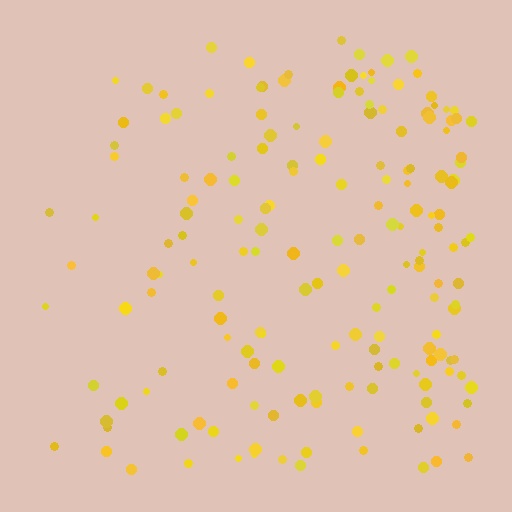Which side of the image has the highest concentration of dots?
The right.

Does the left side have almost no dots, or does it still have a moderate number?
Still a moderate number, just noticeably fewer than the right.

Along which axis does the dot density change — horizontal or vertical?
Horizontal.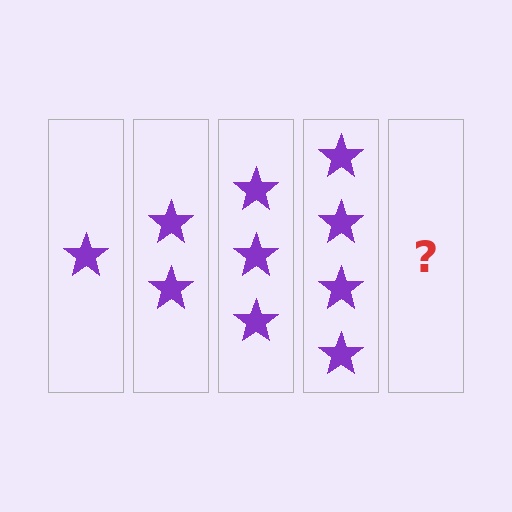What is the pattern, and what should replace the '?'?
The pattern is that each step adds one more star. The '?' should be 5 stars.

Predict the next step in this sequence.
The next step is 5 stars.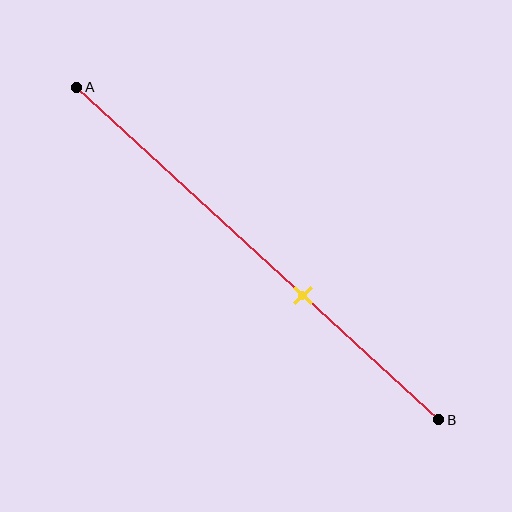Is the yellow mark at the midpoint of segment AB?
No, the mark is at about 65% from A, not at the 50% midpoint.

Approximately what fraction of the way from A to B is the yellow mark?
The yellow mark is approximately 65% of the way from A to B.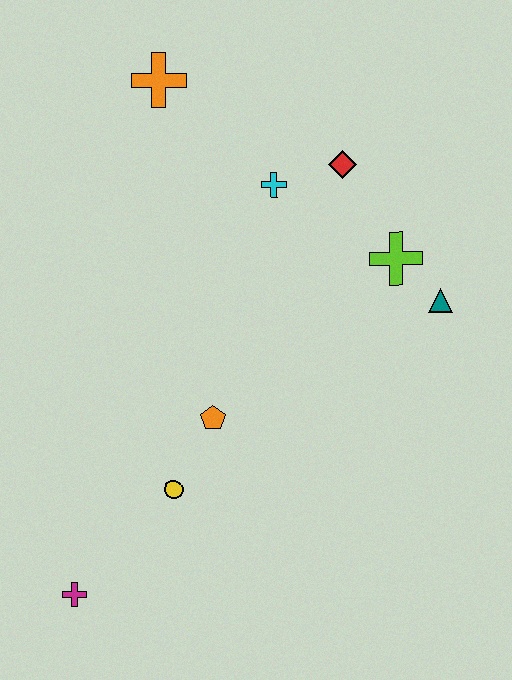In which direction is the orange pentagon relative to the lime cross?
The orange pentagon is to the left of the lime cross.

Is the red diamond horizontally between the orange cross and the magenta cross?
No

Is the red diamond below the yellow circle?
No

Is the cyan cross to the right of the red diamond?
No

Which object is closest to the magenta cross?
The yellow circle is closest to the magenta cross.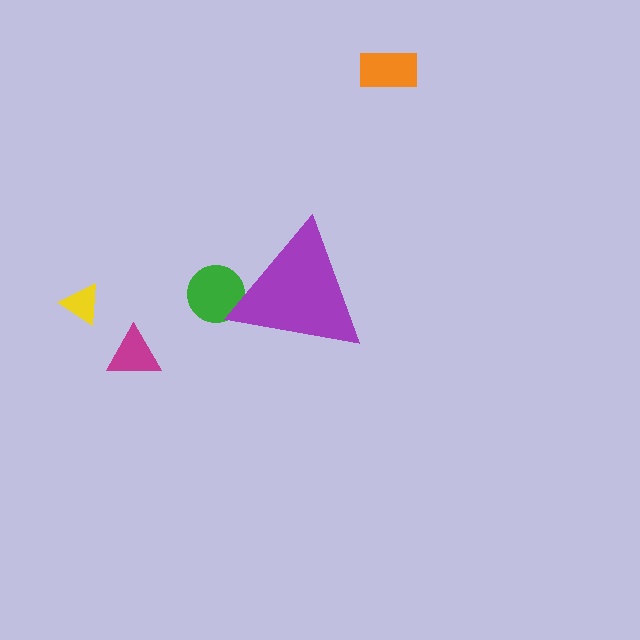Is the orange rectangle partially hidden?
No, the orange rectangle is fully visible.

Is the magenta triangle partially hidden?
No, the magenta triangle is fully visible.